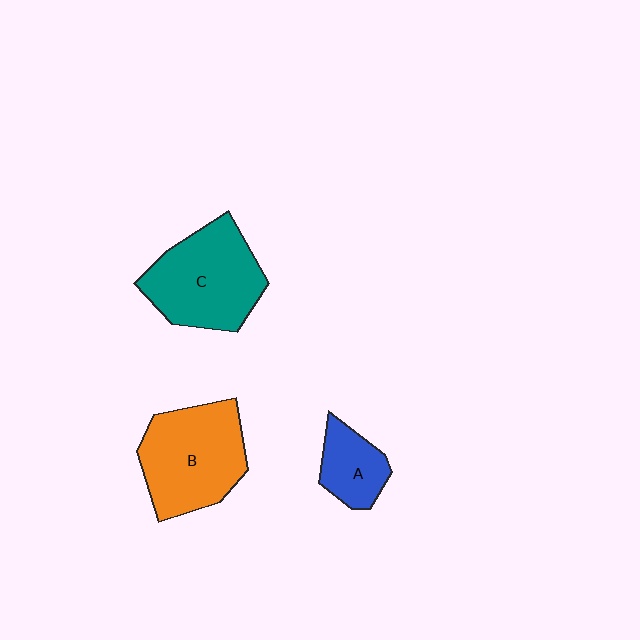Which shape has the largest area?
Shape C (teal).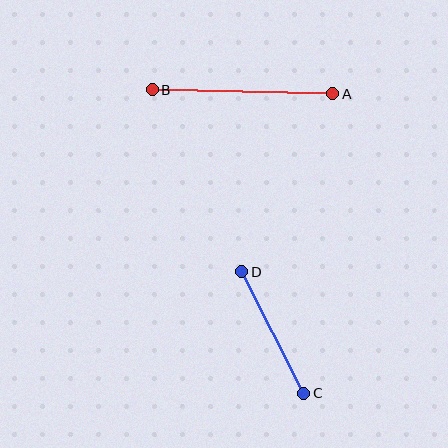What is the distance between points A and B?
The distance is approximately 181 pixels.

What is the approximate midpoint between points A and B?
The midpoint is at approximately (242, 92) pixels.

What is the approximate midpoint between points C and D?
The midpoint is at approximately (273, 333) pixels.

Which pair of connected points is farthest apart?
Points A and B are farthest apart.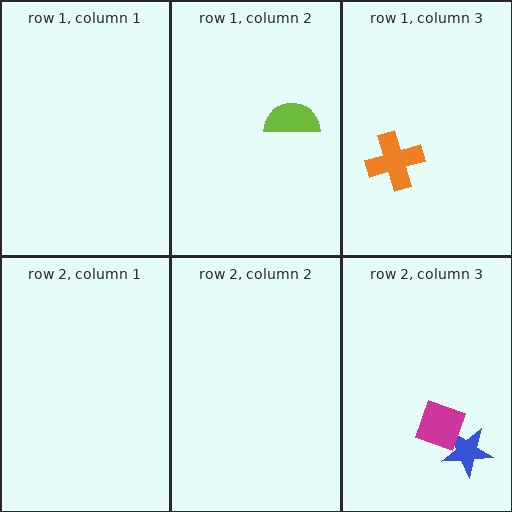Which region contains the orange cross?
The row 1, column 3 region.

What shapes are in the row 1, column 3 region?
The orange cross.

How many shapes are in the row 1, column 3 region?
1.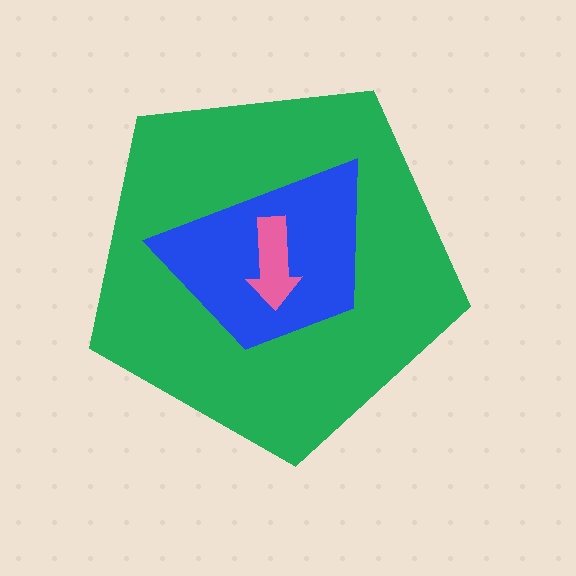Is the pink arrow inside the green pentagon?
Yes.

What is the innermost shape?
The pink arrow.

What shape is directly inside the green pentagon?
The blue trapezoid.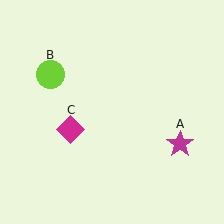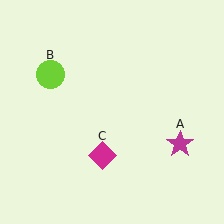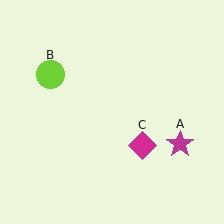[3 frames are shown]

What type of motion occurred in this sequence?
The magenta diamond (object C) rotated counterclockwise around the center of the scene.